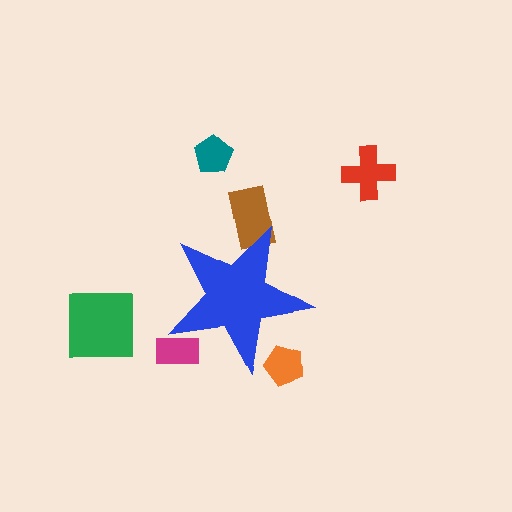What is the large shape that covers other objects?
A blue star.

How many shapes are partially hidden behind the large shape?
3 shapes are partially hidden.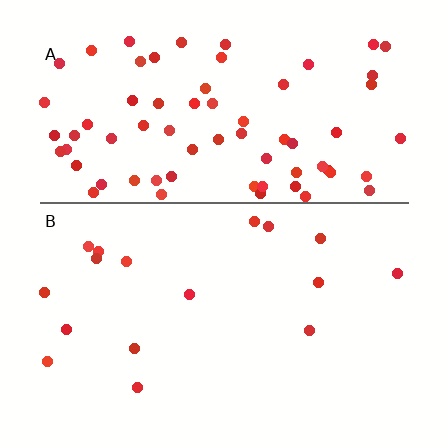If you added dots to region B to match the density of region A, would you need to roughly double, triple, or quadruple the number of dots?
Approximately quadruple.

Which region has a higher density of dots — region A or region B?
A (the top).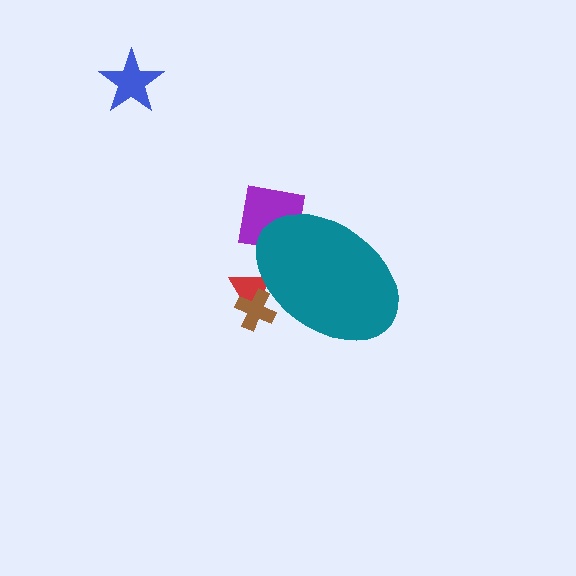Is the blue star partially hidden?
No, the blue star is fully visible.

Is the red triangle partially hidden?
Yes, the red triangle is partially hidden behind the teal ellipse.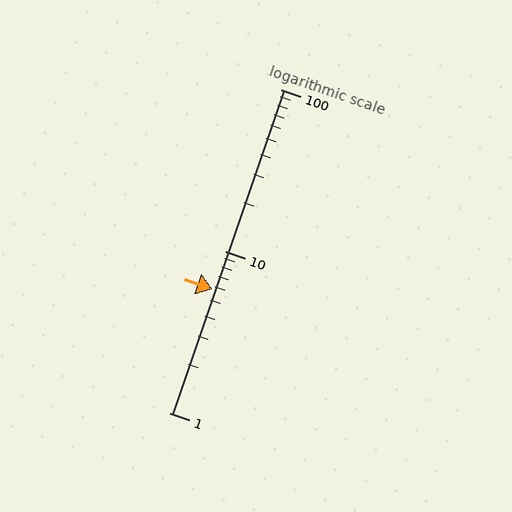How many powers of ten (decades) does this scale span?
The scale spans 2 decades, from 1 to 100.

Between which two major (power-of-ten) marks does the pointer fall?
The pointer is between 1 and 10.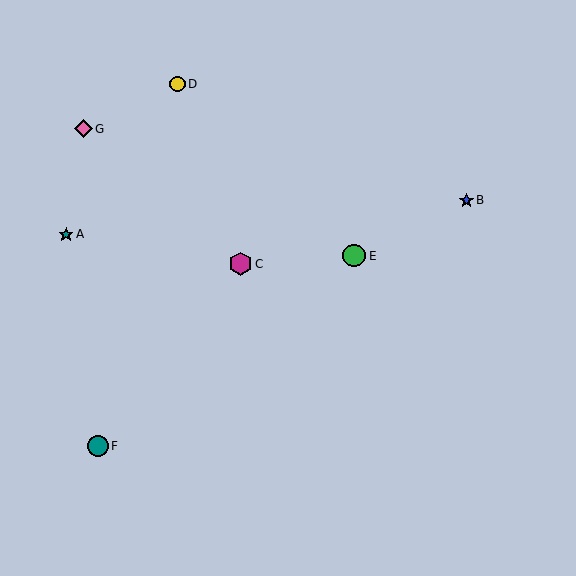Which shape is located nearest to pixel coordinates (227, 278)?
The magenta hexagon (labeled C) at (240, 264) is nearest to that location.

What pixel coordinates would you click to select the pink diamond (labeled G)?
Click at (83, 129) to select the pink diamond G.